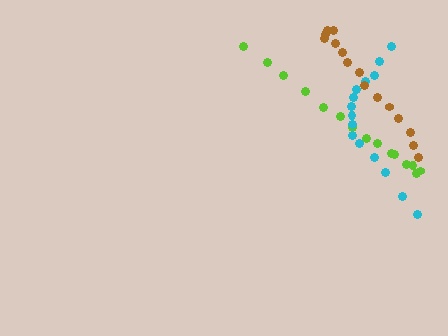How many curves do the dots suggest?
There are 3 distinct paths.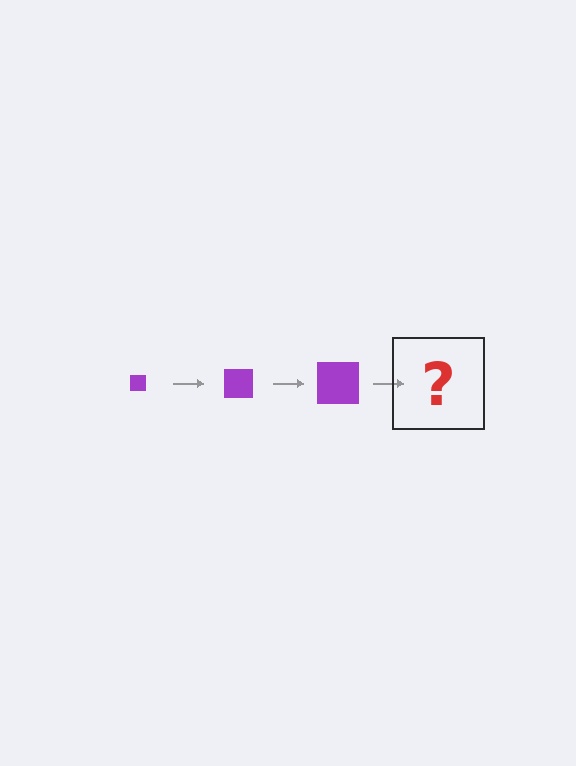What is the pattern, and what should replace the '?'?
The pattern is that the square gets progressively larger each step. The '?' should be a purple square, larger than the previous one.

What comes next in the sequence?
The next element should be a purple square, larger than the previous one.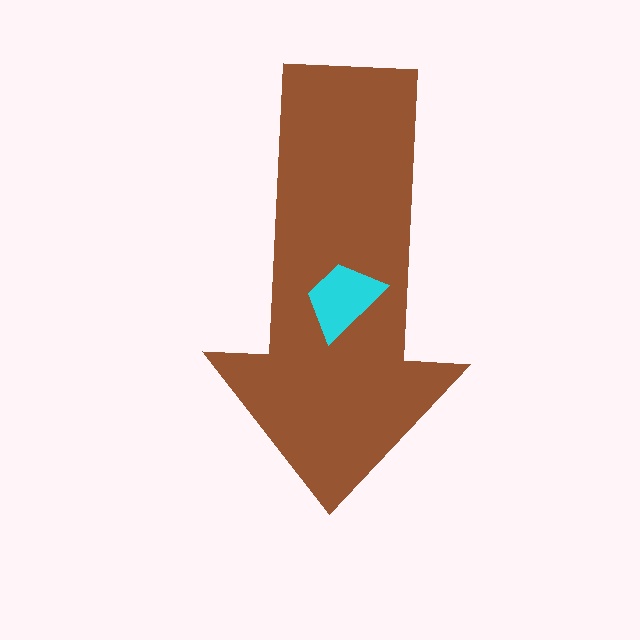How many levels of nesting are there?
2.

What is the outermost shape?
The brown arrow.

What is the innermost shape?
The cyan trapezoid.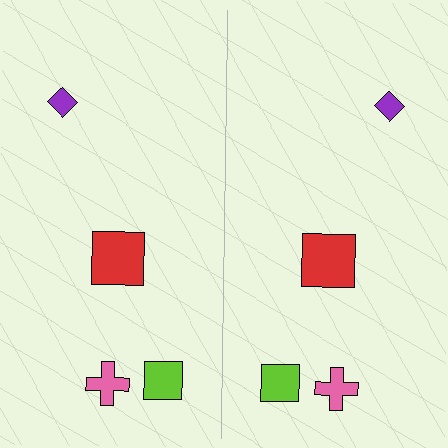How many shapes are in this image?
There are 8 shapes in this image.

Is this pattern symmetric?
Yes, this pattern has bilateral (reflection) symmetry.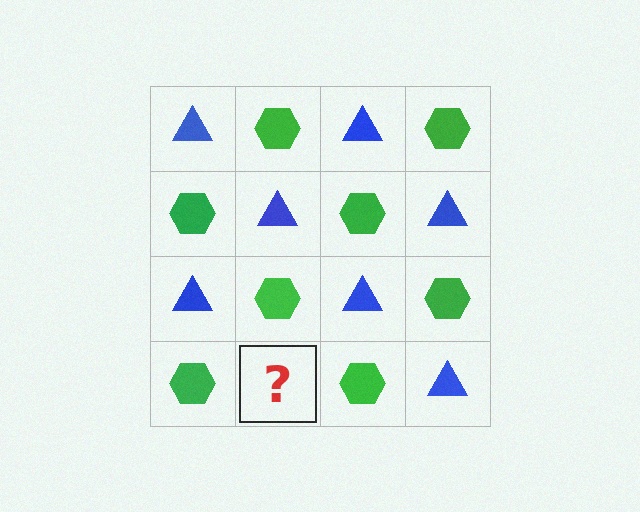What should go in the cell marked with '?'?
The missing cell should contain a blue triangle.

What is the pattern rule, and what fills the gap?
The rule is that it alternates blue triangle and green hexagon in a checkerboard pattern. The gap should be filled with a blue triangle.